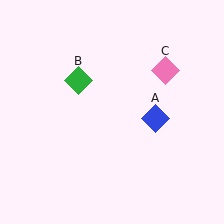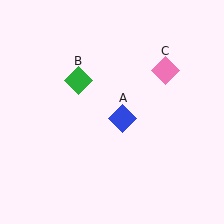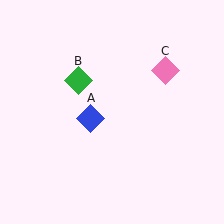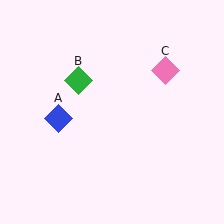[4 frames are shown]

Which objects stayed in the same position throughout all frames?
Green diamond (object B) and pink diamond (object C) remained stationary.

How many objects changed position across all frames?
1 object changed position: blue diamond (object A).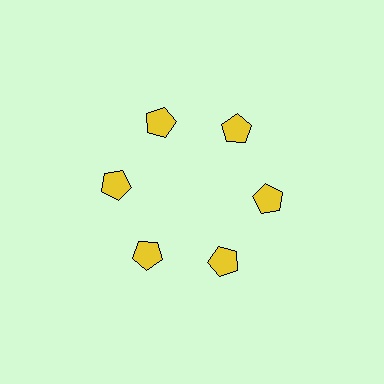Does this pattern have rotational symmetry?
Yes, this pattern has 6-fold rotational symmetry. It looks the same after rotating 60 degrees around the center.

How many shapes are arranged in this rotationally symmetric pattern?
There are 6 shapes, arranged in 6 groups of 1.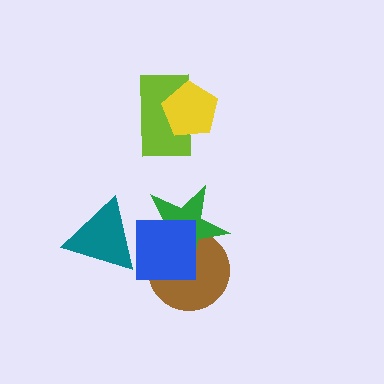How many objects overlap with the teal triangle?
1 object overlaps with the teal triangle.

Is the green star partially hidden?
Yes, it is partially covered by another shape.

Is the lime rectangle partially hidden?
Yes, it is partially covered by another shape.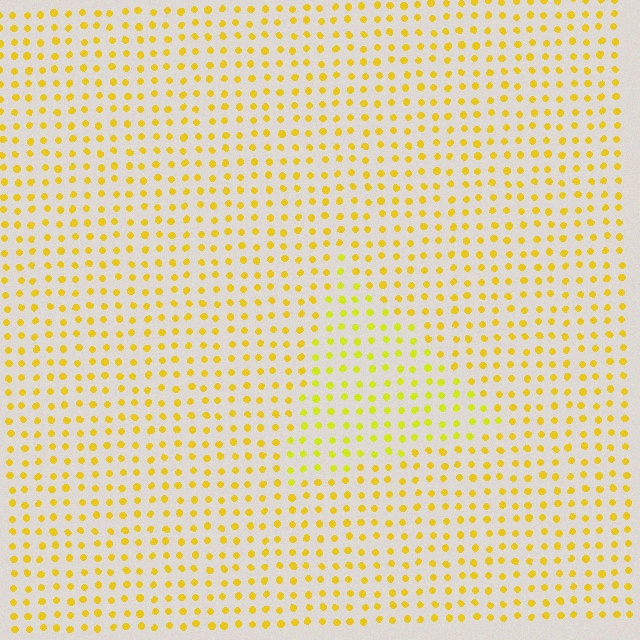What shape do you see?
I see a triangle.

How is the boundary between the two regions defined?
The boundary is defined purely by a slight shift in hue (about 17 degrees). Spacing, size, and orientation are identical on both sides.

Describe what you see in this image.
The image is filled with small yellow elements in a uniform arrangement. A triangle-shaped region is visible where the elements are tinted to a slightly different hue, forming a subtle color boundary.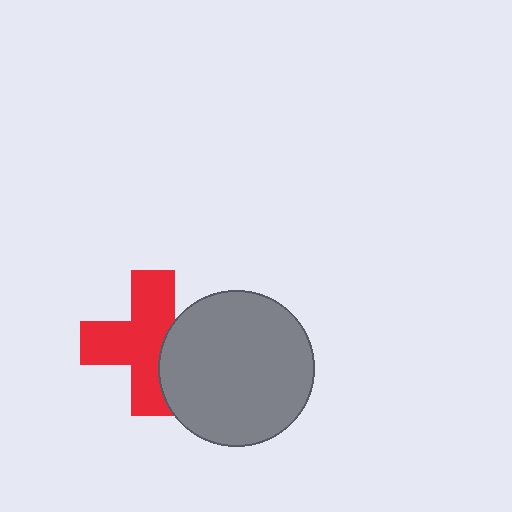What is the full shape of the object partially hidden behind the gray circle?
The partially hidden object is a red cross.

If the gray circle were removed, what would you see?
You would see the complete red cross.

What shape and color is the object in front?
The object in front is a gray circle.